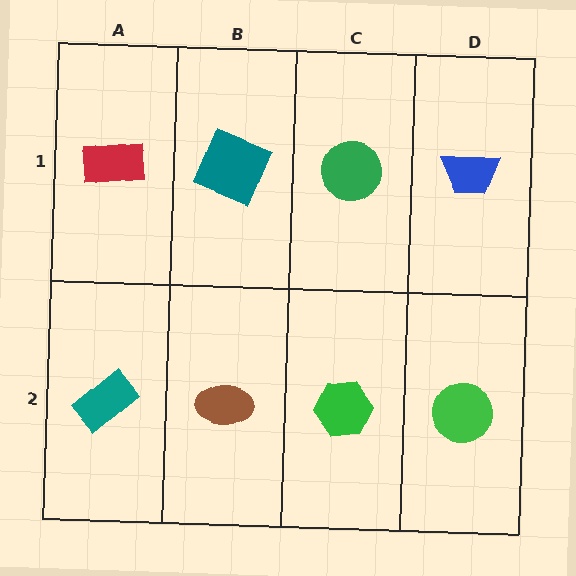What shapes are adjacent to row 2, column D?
A blue trapezoid (row 1, column D), a green hexagon (row 2, column C).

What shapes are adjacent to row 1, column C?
A green hexagon (row 2, column C), a teal square (row 1, column B), a blue trapezoid (row 1, column D).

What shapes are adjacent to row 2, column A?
A red rectangle (row 1, column A), a brown ellipse (row 2, column B).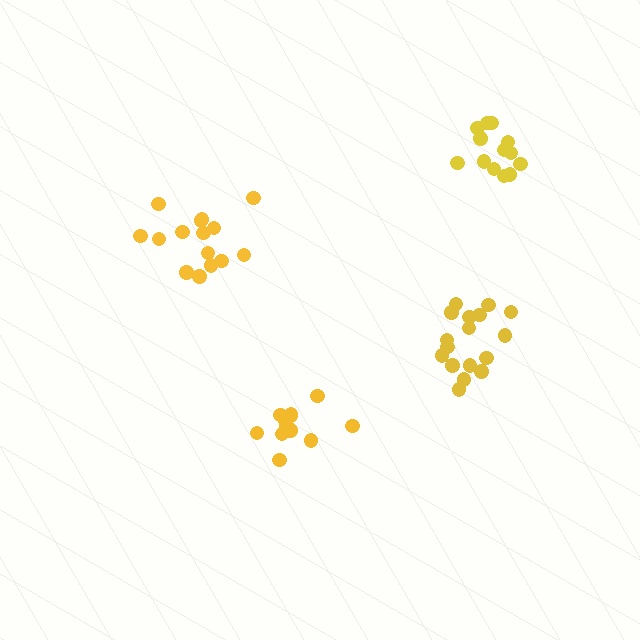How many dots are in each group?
Group 1: 13 dots, Group 2: 17 dots, Group 3: 15 dots, Group 4: 13 dots (58 total).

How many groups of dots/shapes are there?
There are 4 groups.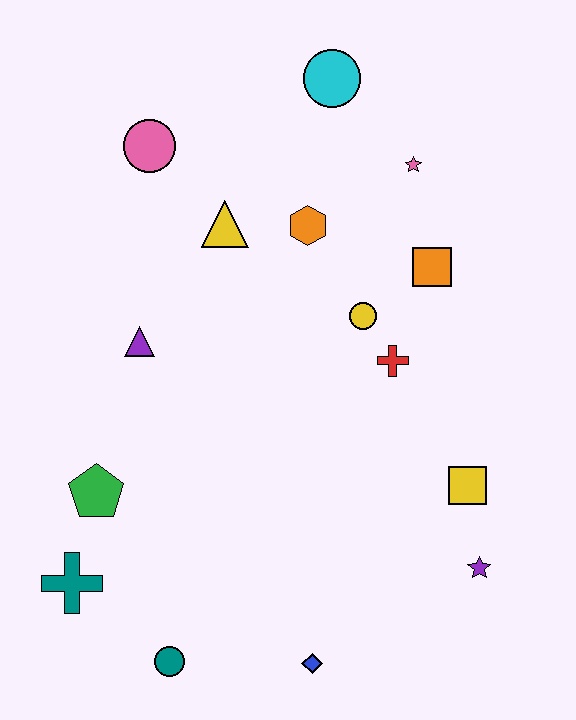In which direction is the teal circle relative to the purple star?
The teal circle is to the left of the purple star.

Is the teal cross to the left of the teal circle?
Yes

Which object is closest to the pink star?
The orange square is closest to the pink star.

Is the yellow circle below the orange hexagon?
Yes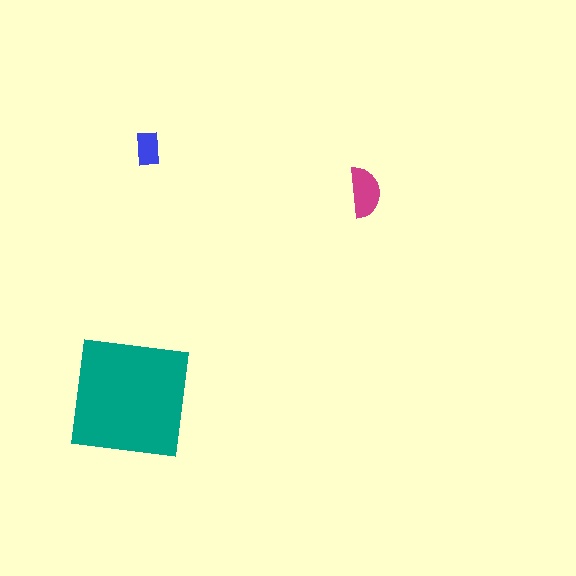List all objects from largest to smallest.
The teal square, the magenta semicircle, the blue rectangle.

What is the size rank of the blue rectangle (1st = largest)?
3rd.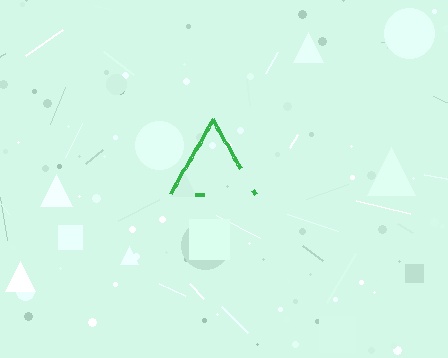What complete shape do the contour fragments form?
The contour fragments form a triangle.